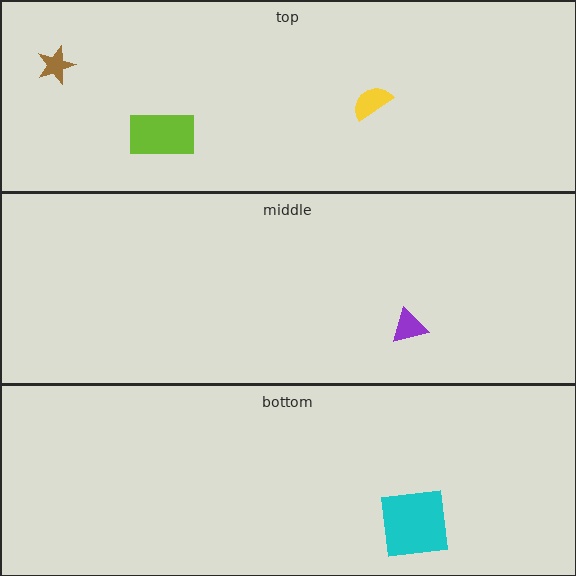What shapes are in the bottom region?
The cyan square.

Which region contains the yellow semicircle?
The top region.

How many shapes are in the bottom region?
1.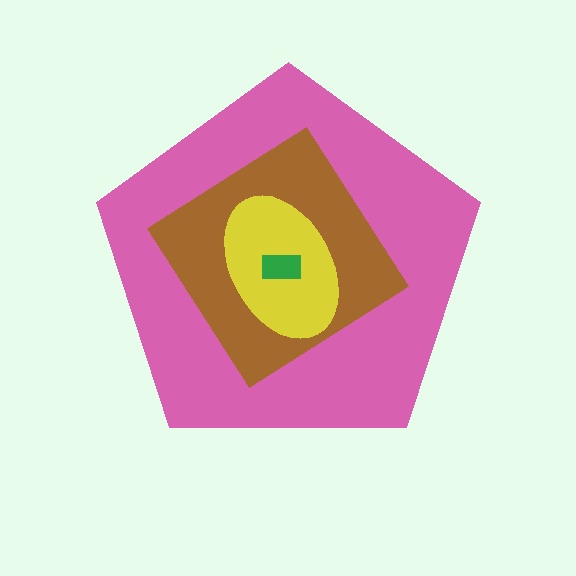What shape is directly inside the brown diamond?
The yellow ellipse.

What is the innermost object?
The green rectangle.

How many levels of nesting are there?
4.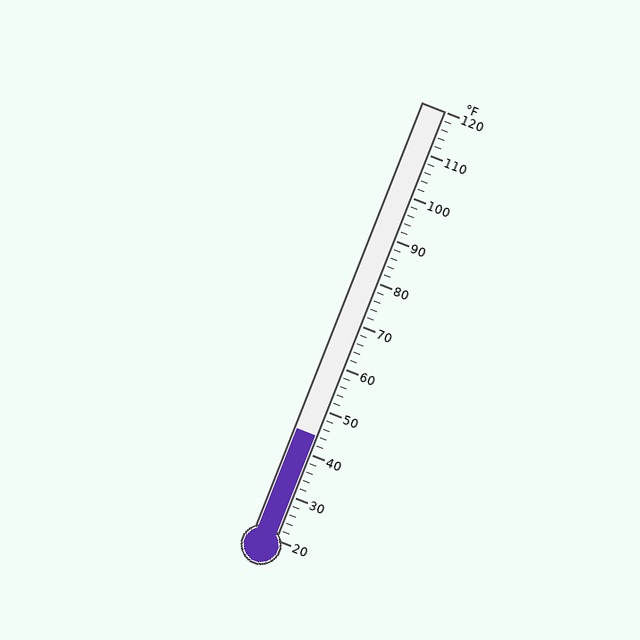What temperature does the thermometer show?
The thermometer shows approximately 44°F.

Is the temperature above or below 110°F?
The temperature is below 110°F.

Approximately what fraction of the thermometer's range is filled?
The thermometer is filled to approximately 25% of its range.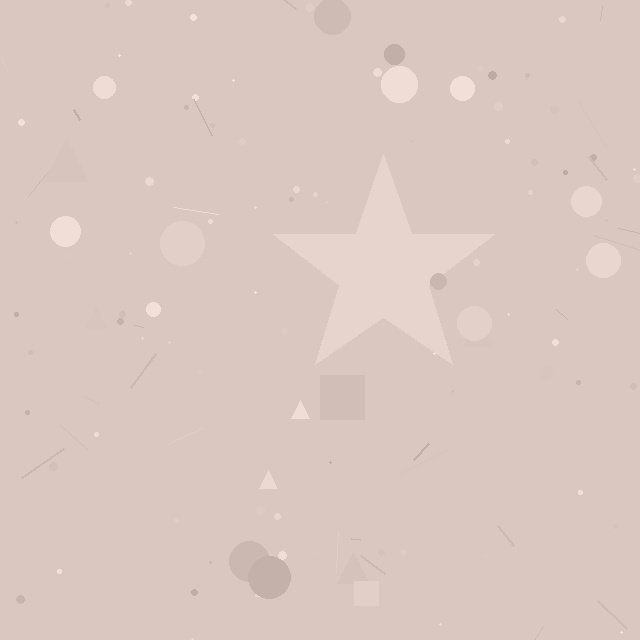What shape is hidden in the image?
A star is hidden in the image.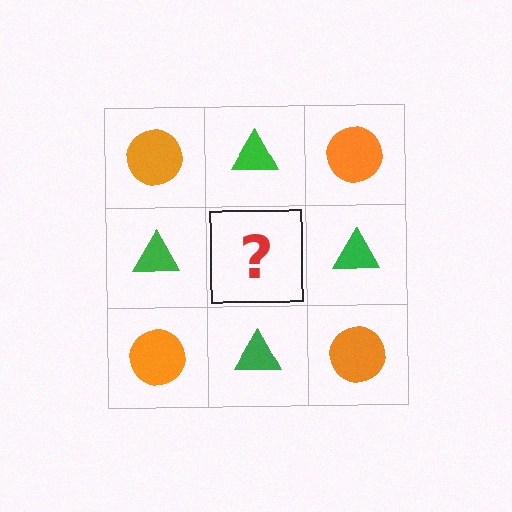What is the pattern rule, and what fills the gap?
The rule is that it alternates orange circle and green triangle in a checkerboard pattern. The gap should be filled with an orange circle.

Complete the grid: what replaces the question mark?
The question mark should be replaced with an orange circle.